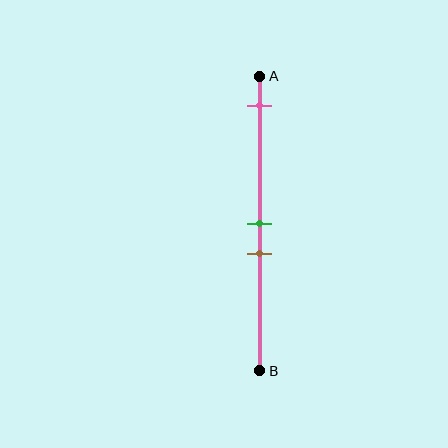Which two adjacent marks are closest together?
The green and brown marks are the closest adjacent pair.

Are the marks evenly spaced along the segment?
No, the marks are not evenly spaced.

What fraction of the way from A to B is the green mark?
The green mark is approximately 50% (0.5) of the way from A to B.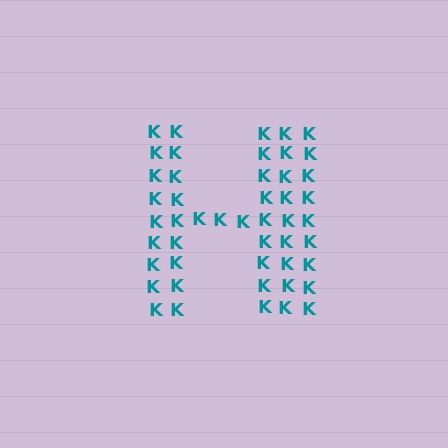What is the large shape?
The large shape is the letter H.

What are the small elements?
The small elements are letter K's.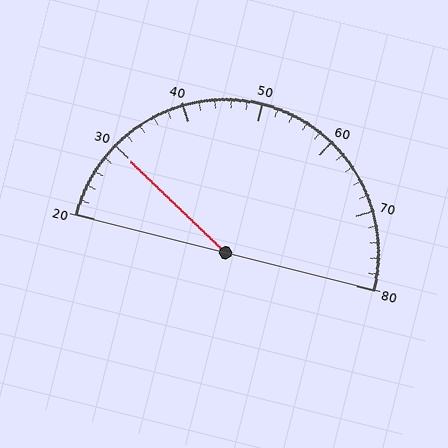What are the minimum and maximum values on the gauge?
The gauge ranges from 20 to 80.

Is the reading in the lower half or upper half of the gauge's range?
The reading is in the lower half of the range (20 to 80).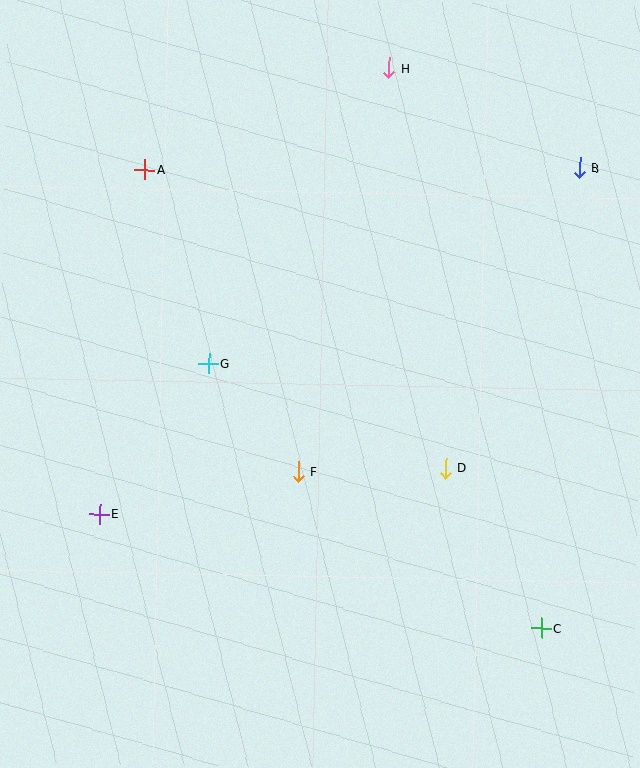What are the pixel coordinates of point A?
Point A is at (145, 170).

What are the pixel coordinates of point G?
Point G is at (209, 364).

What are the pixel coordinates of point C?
Point C is at (541, 628).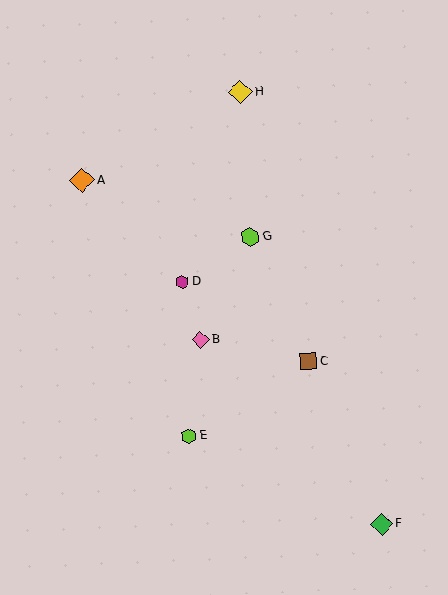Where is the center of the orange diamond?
The center of the orange diamond is at (82, 180).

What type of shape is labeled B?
Shape B is a pink diamond.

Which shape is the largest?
The orange diamond (labeled A) is the largest.